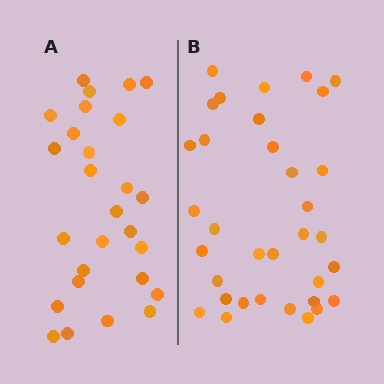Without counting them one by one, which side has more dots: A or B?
Region B (the right region) has more dots.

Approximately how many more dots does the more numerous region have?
Region B has roughly 8 or so more dots than region A.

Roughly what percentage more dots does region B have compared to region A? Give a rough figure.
About 25% more.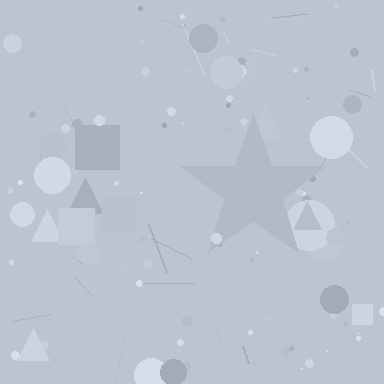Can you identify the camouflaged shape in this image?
The camouflaged shape is a star.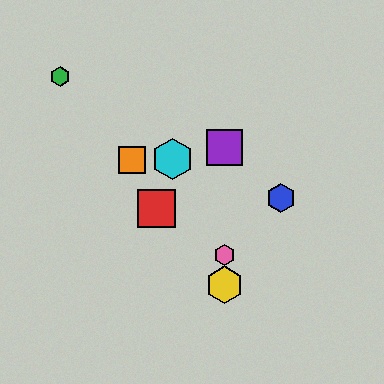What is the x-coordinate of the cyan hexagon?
The cyan hexagon is at x≈173.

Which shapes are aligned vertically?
The yellow hexagon, the purple square, the pink hexagon are aligned vertically.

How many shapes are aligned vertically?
3 shapes (the yellow hexagon, the purple square, the pink hexagon) are aligned vertically.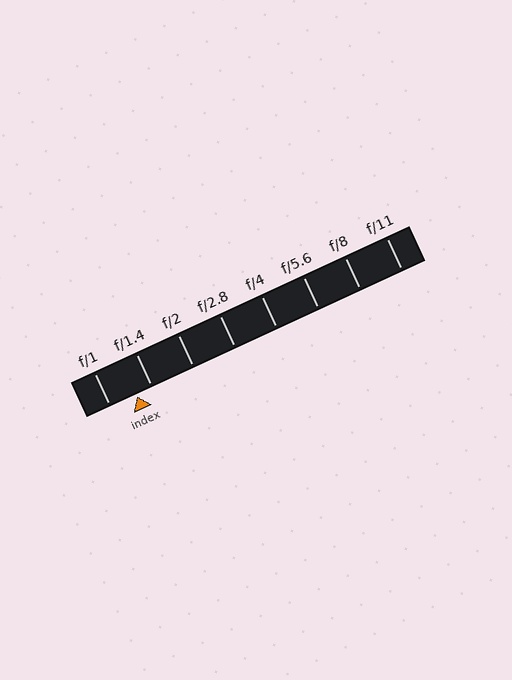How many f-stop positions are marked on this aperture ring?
There are 8 f-stop positions marked.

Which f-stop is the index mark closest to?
The index mark is closest to f/1.4.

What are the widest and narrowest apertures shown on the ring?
The widest aperture shown is f/1 and the narrowest is f/11.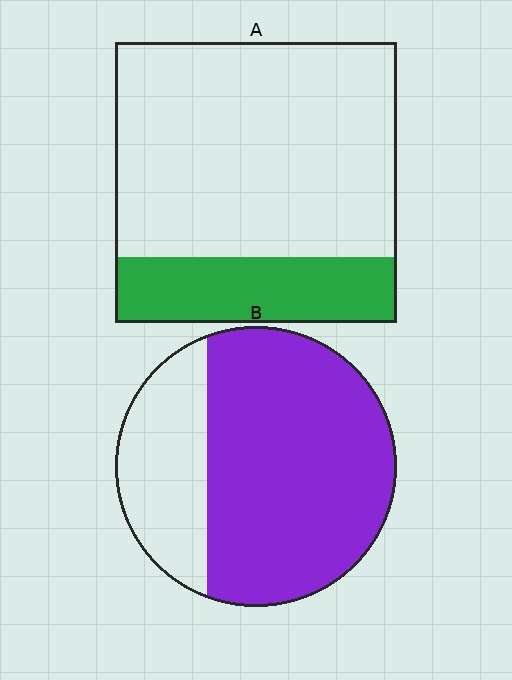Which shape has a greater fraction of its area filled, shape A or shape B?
Shape B.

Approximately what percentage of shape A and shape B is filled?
A is approximately 25% and B is approximately 70%.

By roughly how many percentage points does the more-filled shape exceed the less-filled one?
By roughly 50 percentage points (B over A).